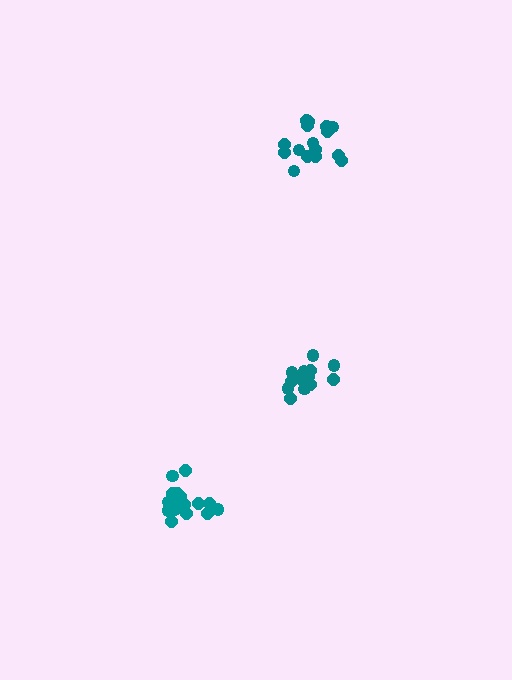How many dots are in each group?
Group 1: 15 dots, Group 2: 17 dots, Group 3: 16 dots (48 total).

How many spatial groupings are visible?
There are 3 spatial groupings.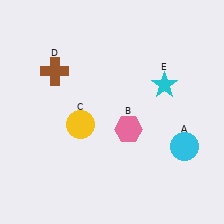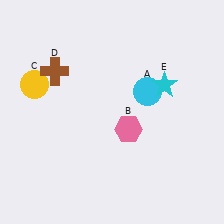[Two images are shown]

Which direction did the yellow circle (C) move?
The yellow circle (C) moved left.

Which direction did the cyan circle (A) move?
The cyan circle (A) moved up.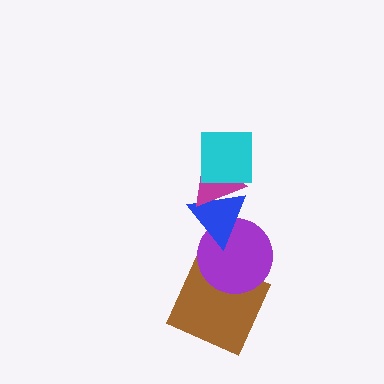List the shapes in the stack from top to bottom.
From top to bottom: the cyan square, the magenta triangle, the blue triangle, the purple circle, the brown square.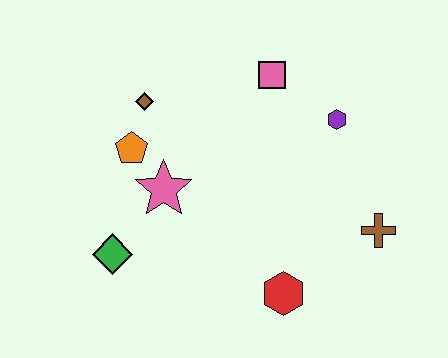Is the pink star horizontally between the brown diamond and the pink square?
Yes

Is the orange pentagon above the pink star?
Yes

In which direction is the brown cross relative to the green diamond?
The brown cross is to the right of the green diamond.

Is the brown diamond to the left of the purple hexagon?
Yes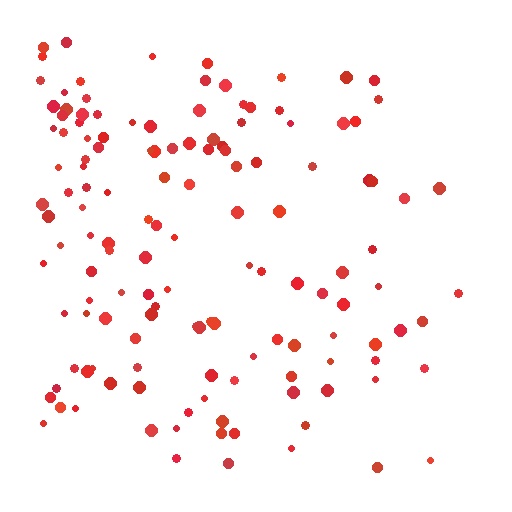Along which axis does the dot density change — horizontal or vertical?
Horizontal.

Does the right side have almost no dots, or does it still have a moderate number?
Still a moderate number, just noticeably fewer than the left.